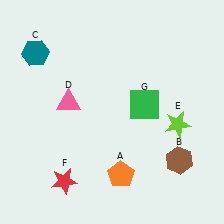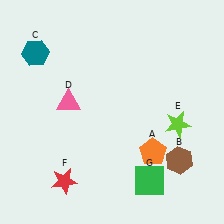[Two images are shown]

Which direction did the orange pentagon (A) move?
The orange pentagon (A) moved right.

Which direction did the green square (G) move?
The green square (G) moved down.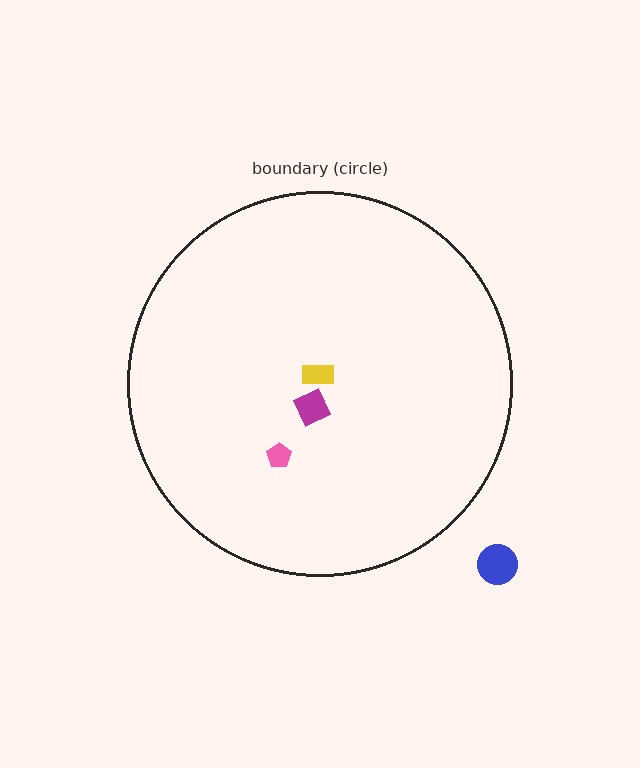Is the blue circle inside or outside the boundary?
Outside.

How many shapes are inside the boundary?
3 inside, 1 outside.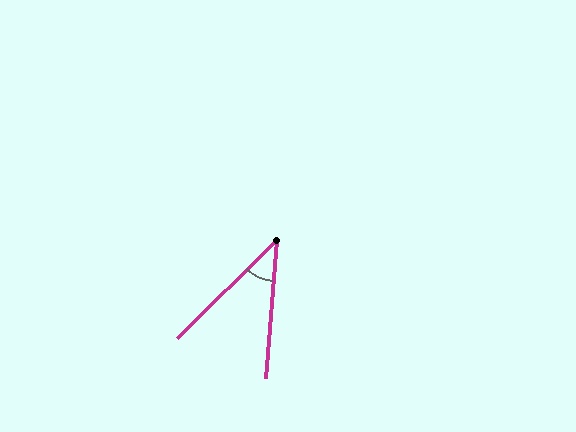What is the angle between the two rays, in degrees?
Approximately 41 degrees.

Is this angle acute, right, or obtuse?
It is acute.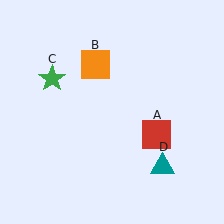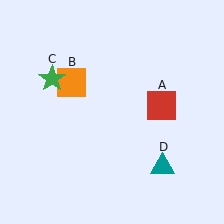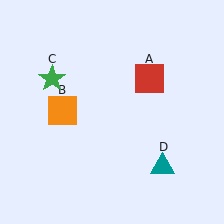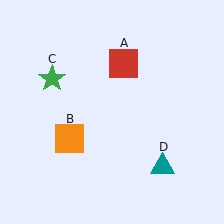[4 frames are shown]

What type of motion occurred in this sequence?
The red square (object A), orange square (object B) rotated counterclockwise around the center of the scene.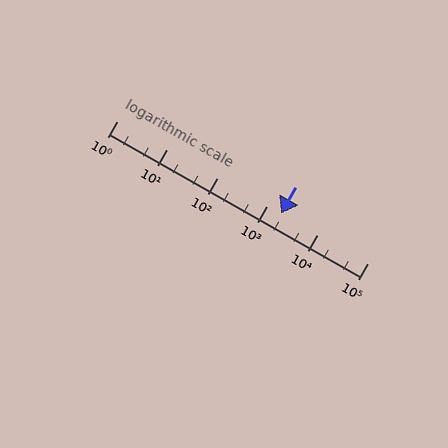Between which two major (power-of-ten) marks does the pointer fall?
The pointer is between 1000 and 10000.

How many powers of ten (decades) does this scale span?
The scale spans 5 decades, from 1 to 100000.